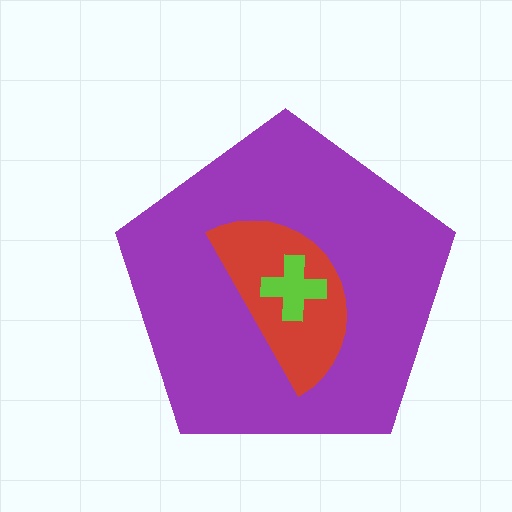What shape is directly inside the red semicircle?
The lime cross.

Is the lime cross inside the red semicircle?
Yes.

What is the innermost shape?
The lime cross.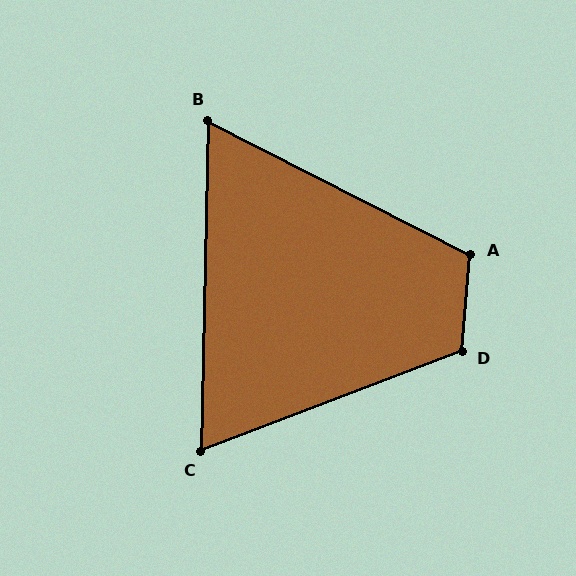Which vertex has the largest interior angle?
D, at approximately 116 degrees.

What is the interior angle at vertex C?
Approximately 68 degrees (acute).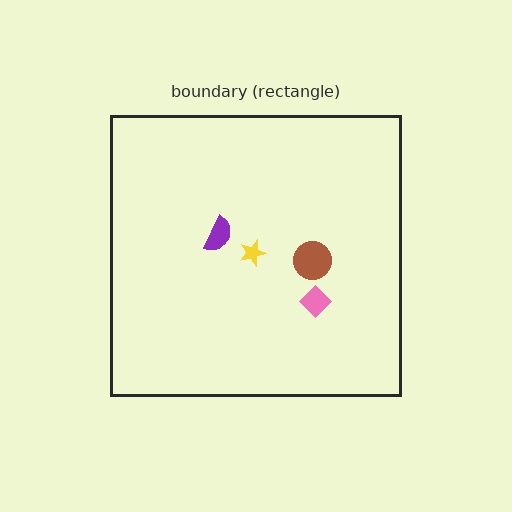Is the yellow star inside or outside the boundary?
Inside.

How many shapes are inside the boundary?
4 inside, 0 outside.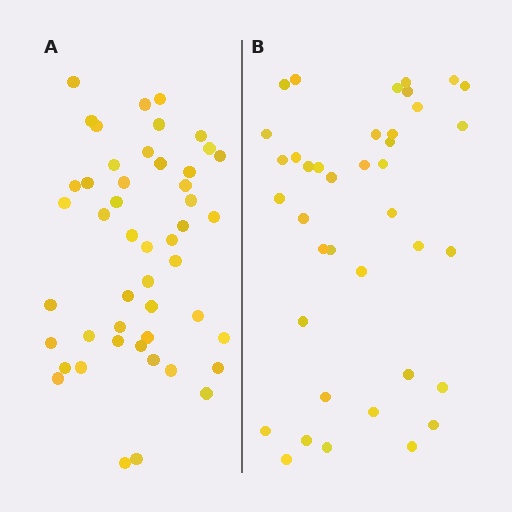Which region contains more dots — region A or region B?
Region A (the left region) has more dots.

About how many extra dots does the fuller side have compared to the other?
Region A has roughly 8 or so more dots than region B.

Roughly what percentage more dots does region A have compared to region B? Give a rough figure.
About 25% more.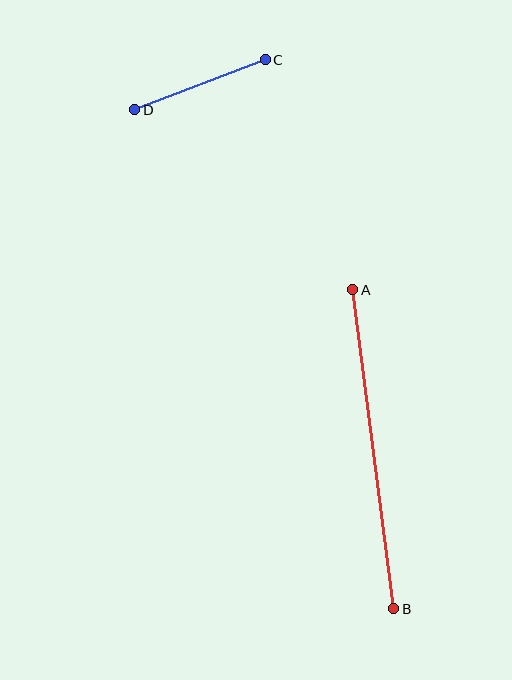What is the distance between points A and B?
The distance is approximately 322 pixels.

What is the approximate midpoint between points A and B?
The midpoint is at approximately (373, 449) pixels.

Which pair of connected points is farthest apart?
Points A and B are farthest apart.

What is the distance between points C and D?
The distance is approximately 140 pixels.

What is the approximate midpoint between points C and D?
The midpoint is at approximately (200, 85) pixels.